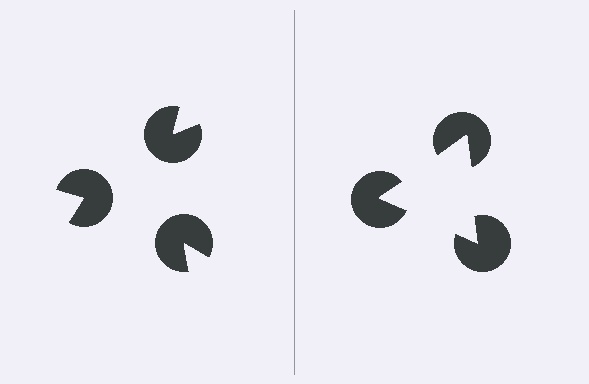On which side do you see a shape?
An illusory triangle appears on the right side. On the left side the wedge cuts are rotated, so no coherent shape forms.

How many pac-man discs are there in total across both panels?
6 — 3 on each side.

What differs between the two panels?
The pac-man discs are positioned identically on both sides; only the wedge orientations differ. On the right they align to a triangle; on the left they are misaligned.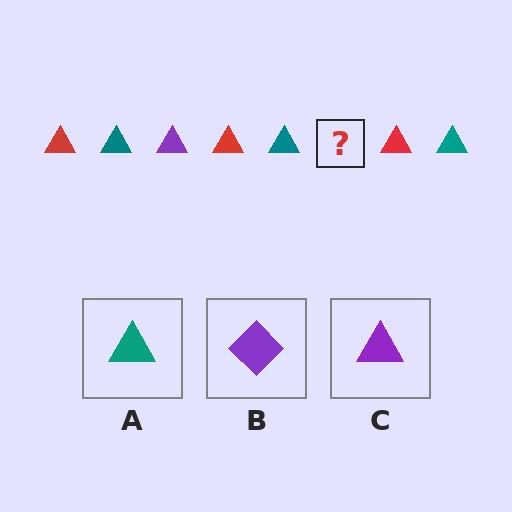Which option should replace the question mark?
Option C.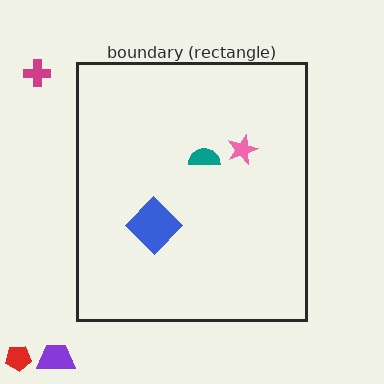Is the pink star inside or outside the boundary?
Inside.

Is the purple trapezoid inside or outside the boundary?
Outside.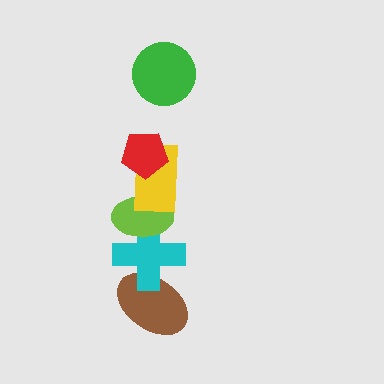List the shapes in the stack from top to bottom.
From top to bottom: the green circle, the red pentagon, the yellow rectangle, the lime ellipse, the cyan cross, the brown ellipse.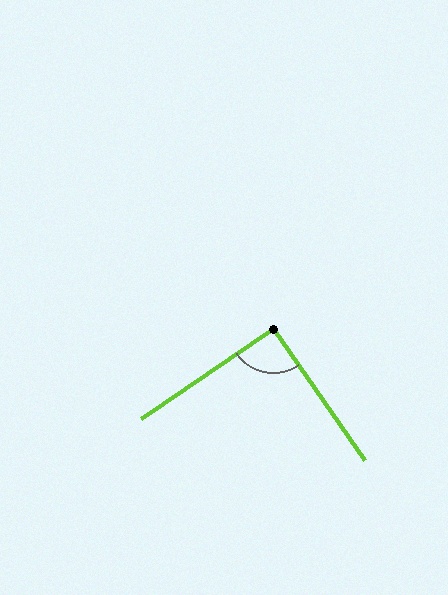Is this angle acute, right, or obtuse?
It is approximately a right angle.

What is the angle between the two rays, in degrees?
Approximately 91 degrees.